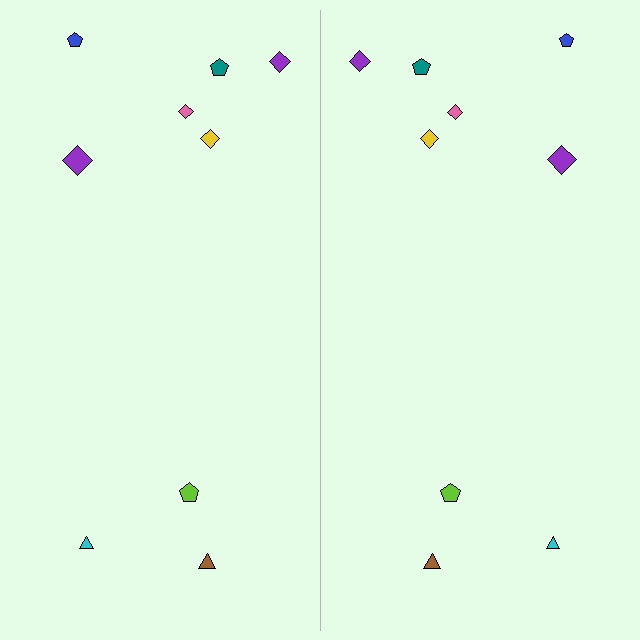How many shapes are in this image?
There are 18 shapes in this image.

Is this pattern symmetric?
Yes, this pattern has bilateral (reflection) symmetry.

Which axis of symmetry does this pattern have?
The pattern has a vertical axis of symmetry running through the center of the image.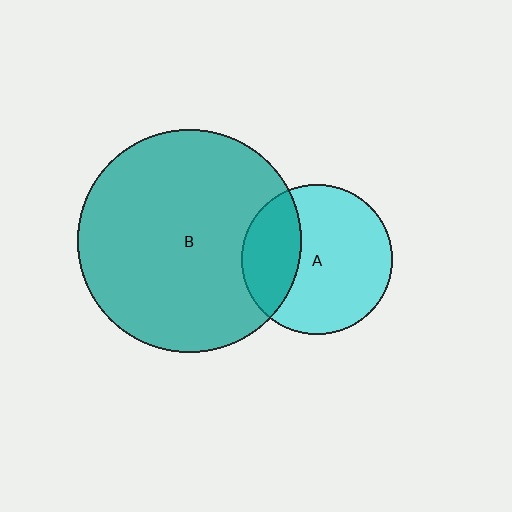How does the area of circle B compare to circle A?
Approximately 2.2 times.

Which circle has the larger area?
Circle B (teal).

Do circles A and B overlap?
Yes.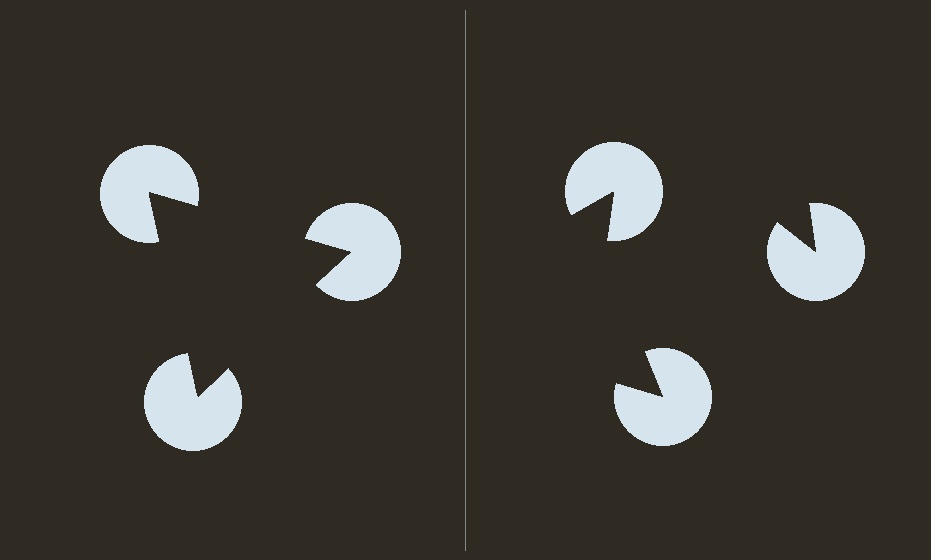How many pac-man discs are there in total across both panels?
6 — 3 on each side.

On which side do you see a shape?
An illusory triangle appears on the left side. On the right side the wedge cuts are rotated, so no coherent shape forms.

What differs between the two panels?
The pac-man discs are positioned identically on both sides; only the wedge orientations differ. On the left they align to a triangle; on the right they are misaligned.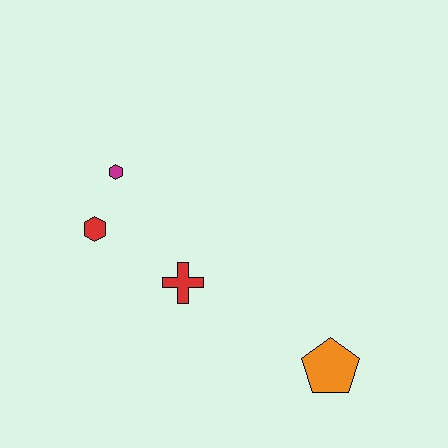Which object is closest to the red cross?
The red hexagon is closest to the red cross.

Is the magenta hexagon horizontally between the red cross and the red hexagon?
Yes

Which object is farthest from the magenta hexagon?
The orange pentagon is farthest from the magenta hexagon.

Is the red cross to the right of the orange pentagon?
No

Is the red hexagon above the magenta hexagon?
No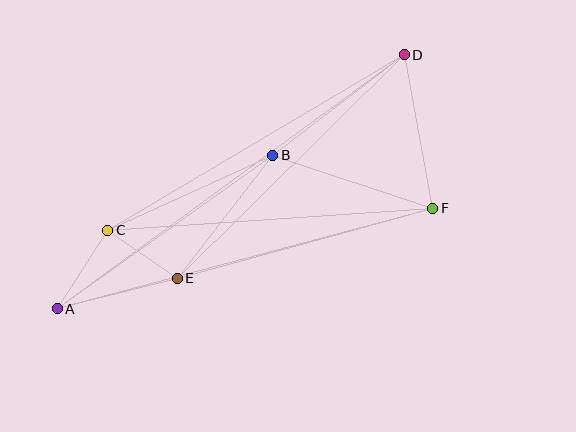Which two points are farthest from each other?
Points A and D are farthest from each other.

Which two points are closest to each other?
Points C and E are closest to each other.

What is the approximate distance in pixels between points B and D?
The distance between B and D is approximately 165 pixels.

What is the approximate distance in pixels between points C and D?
The distance between C and D is approximately 344 pixels.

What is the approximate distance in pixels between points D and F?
The distance between D and F is approximately 156 pixels.